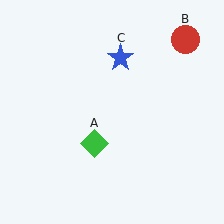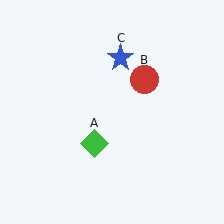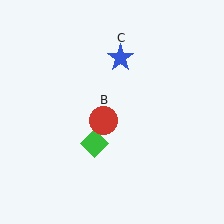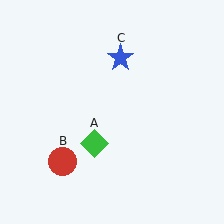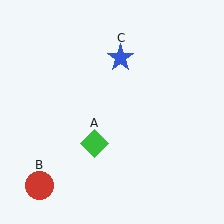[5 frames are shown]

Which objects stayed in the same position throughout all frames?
Green diamond (object A) and blue star (object C) remained stationary.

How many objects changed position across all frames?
1 object changed position: red circle (object B).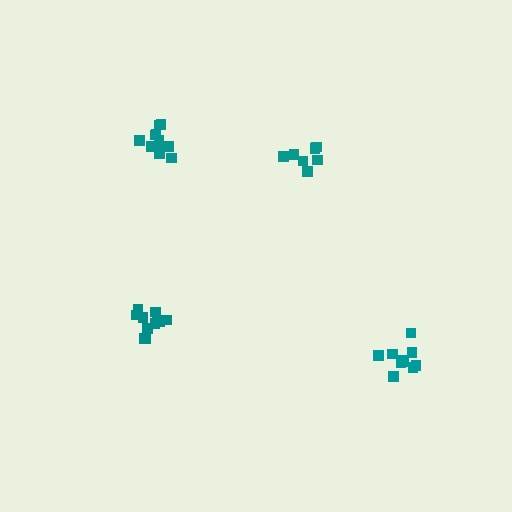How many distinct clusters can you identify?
There are 4 distinct clusters.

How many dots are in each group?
Group 1: 11 dots, Group 2: 13 dots, Group 3: 10 dots, Group 4: 7 dots (41 total).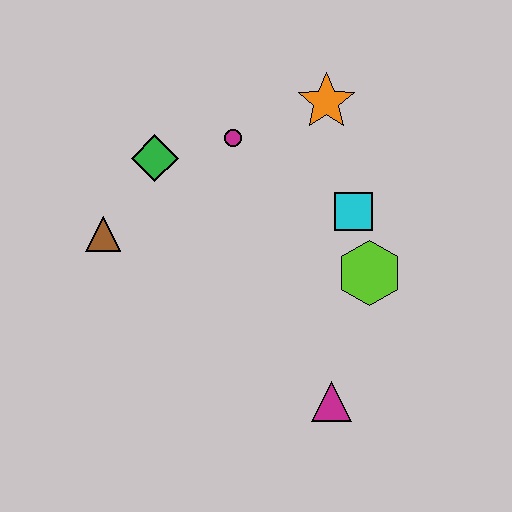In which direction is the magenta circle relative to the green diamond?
The magenta circle is to the right of the green diamond.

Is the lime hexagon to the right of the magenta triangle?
Yes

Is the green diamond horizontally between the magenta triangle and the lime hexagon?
No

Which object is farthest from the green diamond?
The magenta triangle is farthest from the green diamond.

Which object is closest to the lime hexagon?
The cyan square is closest to the lime hexagon.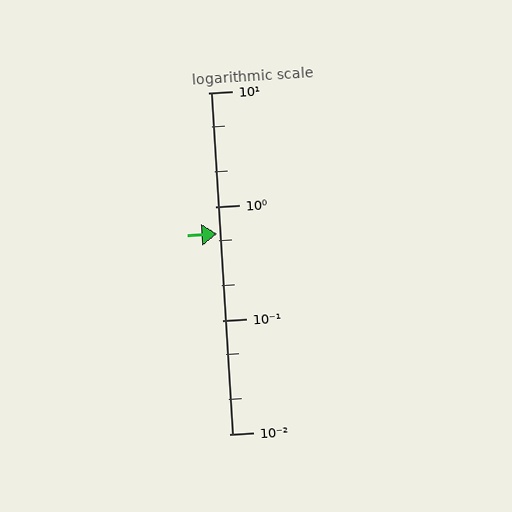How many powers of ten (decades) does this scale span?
The scale spans 3 decades, from 0.01 to 10.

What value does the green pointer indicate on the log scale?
The pointer indicates approximately 0.57.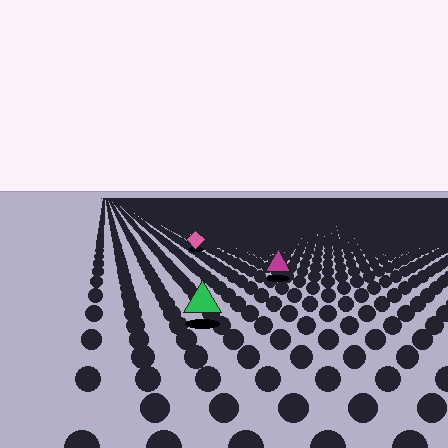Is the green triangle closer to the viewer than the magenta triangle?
Yes. The green triangle is closer — you can tell from the texture gradient: the ground texture is coarser near it.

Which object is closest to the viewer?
The green triangle is closest. The texture marks near it are larger and more spread out.